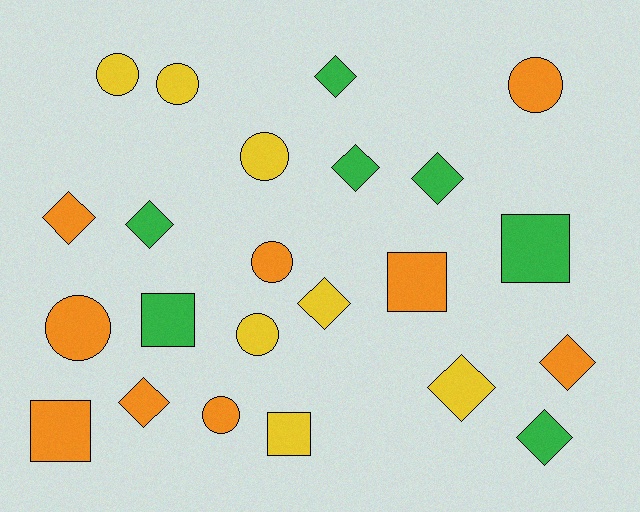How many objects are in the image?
There are 23 objects.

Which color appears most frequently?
Orange, with 9 objects.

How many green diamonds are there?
There are 5 green diamonds.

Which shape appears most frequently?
Diamond, with 10 objects.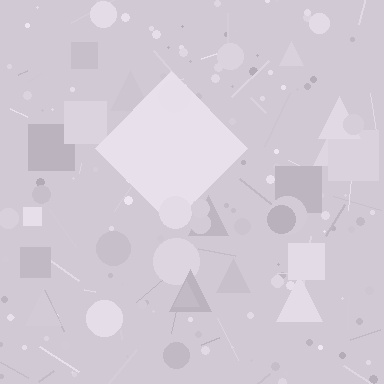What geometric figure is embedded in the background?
A diamond is embedded in the background.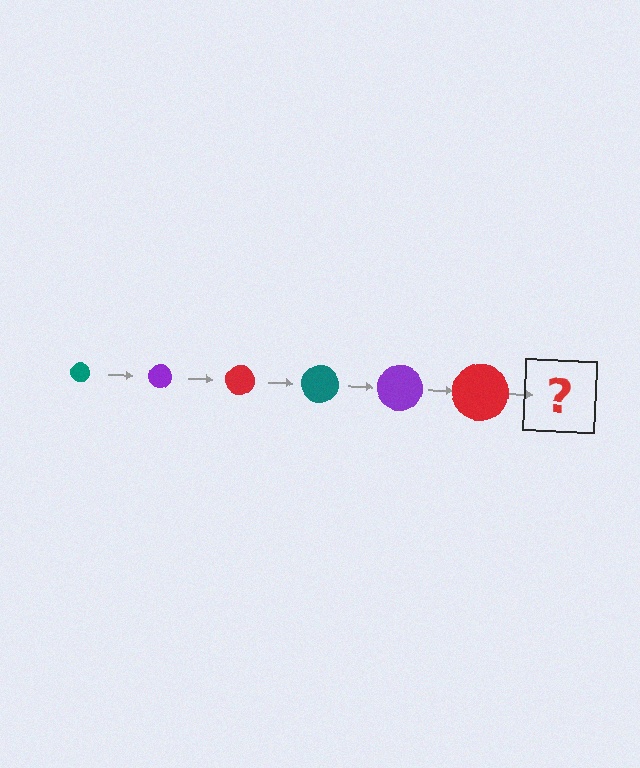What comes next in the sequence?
The next element should be a teal circle, larger than the previous one.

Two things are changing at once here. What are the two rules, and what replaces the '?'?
The two rules are that the circle grows larger each step and the color cycles through teal, purple, and red. The '?' should be a teal circle, larger than the previous one.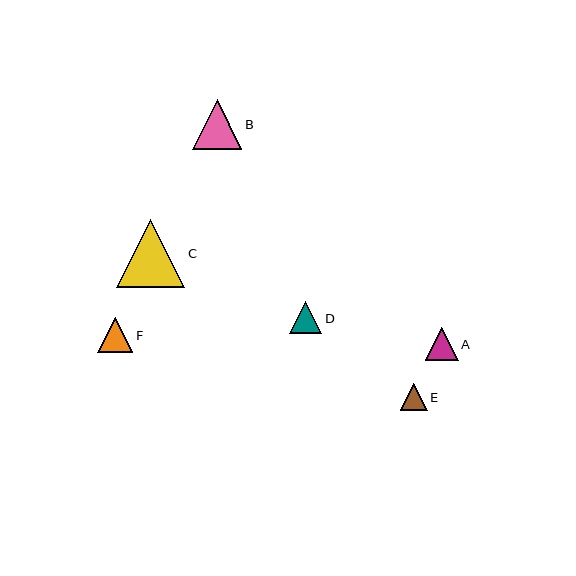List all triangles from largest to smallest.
From largest to smallest: C, B, F, A, D, E.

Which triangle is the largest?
Triangle C is the largest with a size of approximately 68 pixels.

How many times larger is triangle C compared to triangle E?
Triangle C is approximately 2.5 times the size of triangle E.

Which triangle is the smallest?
Triangle E is the smallest with a size of approximately 27 pixels.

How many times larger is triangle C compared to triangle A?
Triangle C is approximately 2.1 times the size of triangle A.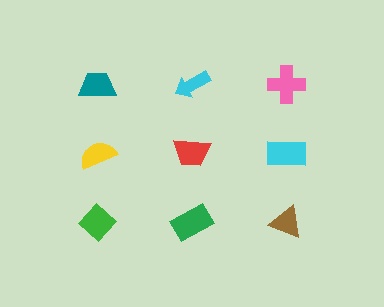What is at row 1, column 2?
A cyan arrow.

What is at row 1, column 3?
A pink cross.